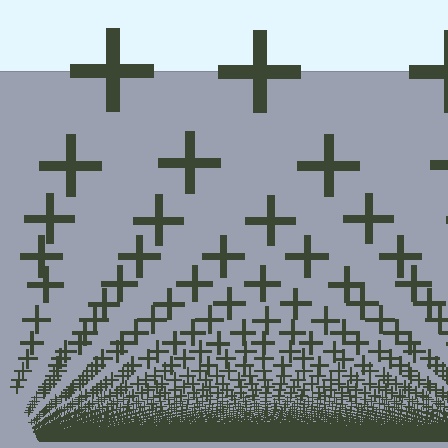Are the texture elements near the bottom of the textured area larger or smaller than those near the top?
Smaller. The gradient is inverted — elements near the bottom are smaller and denser.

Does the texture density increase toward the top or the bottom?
Density increases toward the bottom.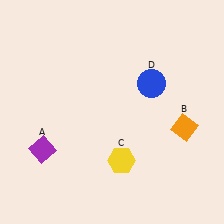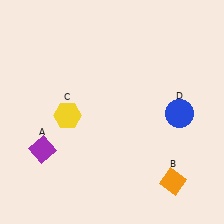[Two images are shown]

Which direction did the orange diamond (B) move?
The orange diamond (B) moved down.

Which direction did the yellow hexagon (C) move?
The yellow hexagon (C) moved left.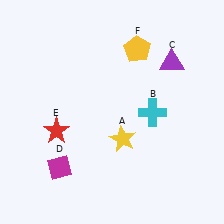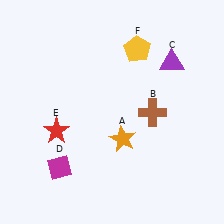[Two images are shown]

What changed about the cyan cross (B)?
In Image 1, B is cyan. In Image 2, it changed to brown.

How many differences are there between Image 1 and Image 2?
There are 2 differences between the two images.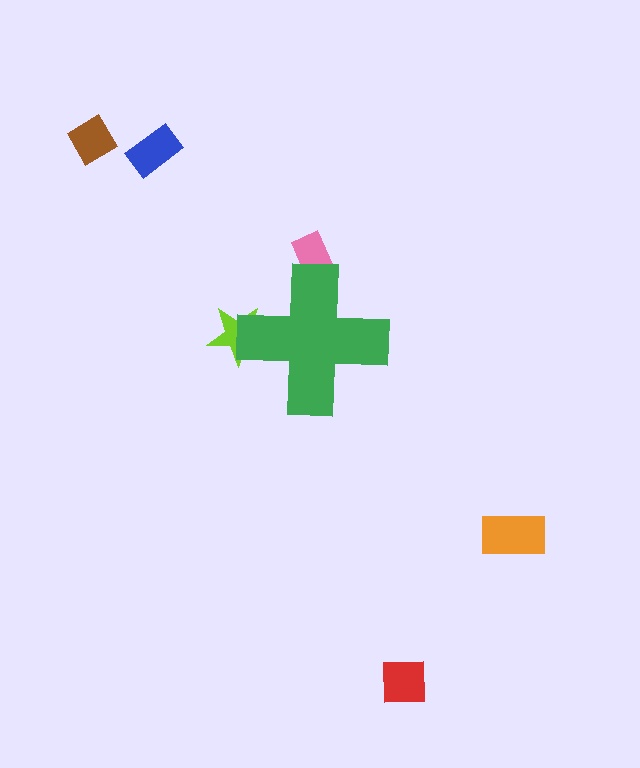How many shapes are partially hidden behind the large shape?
2 shapes are partially hidden.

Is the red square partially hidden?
No, the red square is fully visible.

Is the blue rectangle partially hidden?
No, the blue rectangle is fully visible.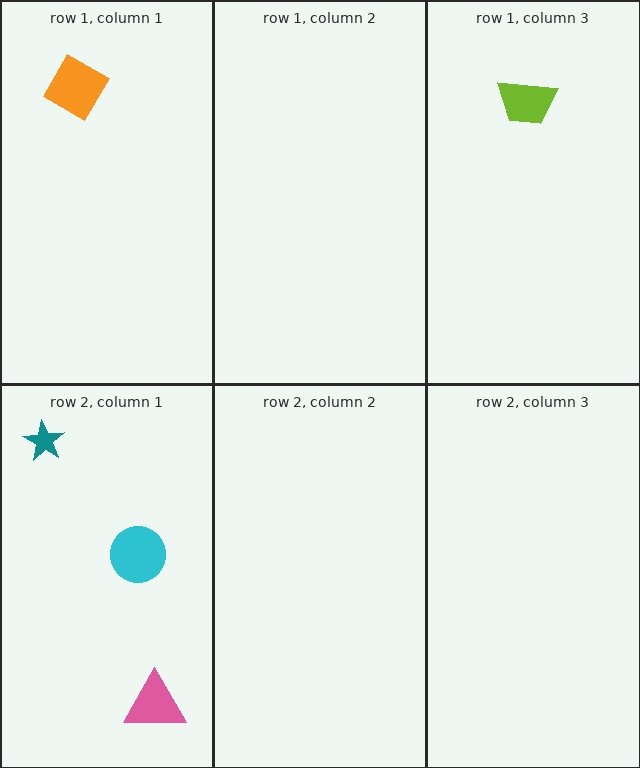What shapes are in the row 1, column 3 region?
The lime trapezoid.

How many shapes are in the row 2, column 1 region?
3.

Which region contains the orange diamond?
The row 1, column 1 region.